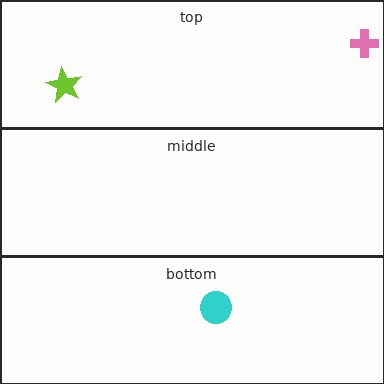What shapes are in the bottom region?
The cyan circle.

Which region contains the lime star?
The top region.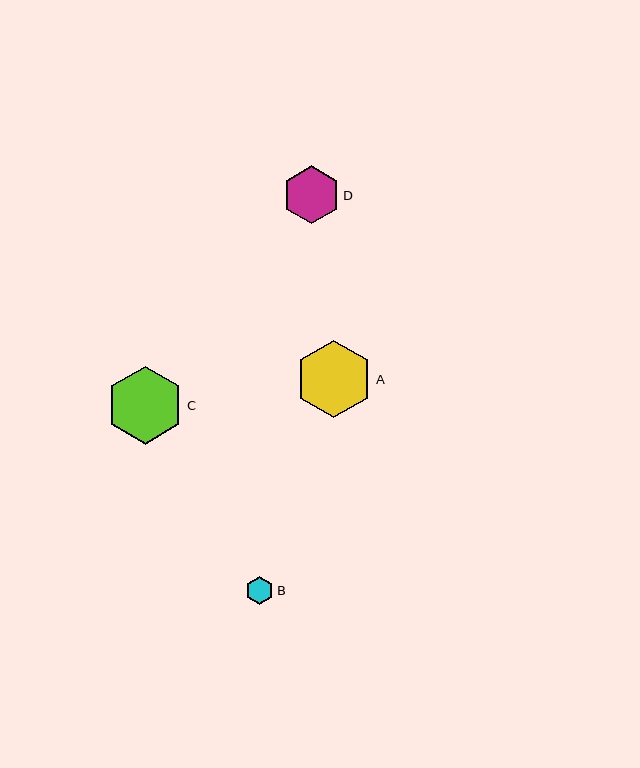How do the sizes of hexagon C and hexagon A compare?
Hexagon C and hexagon A are approximately the same size.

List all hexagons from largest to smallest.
From largest to smallest: C, A, D, B.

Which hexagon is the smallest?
Hexagon B is the smallest with a size of approximately 28 pixels.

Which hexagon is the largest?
Hexagon C is the largest with a size of approximately 78 pixels.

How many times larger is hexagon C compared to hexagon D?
Hexagon C is approximately 1.3 times the size of hexagon D.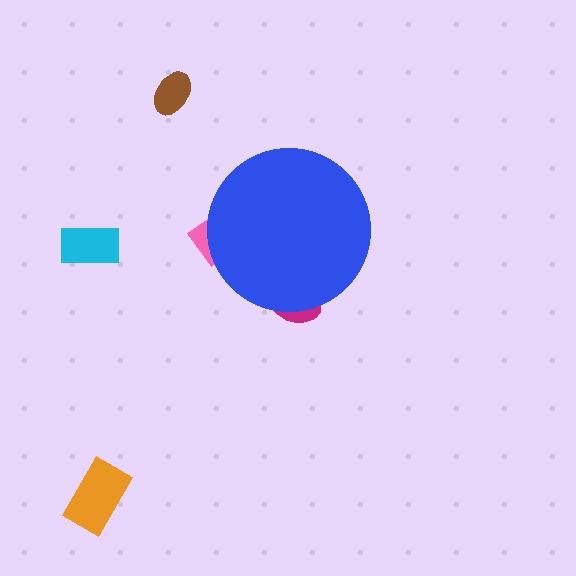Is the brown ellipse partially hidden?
No, the brown ellipse is fully visible.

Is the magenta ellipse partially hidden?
Yes, the magenta ellipse is partially hidden behind the blue circle.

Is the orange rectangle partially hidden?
No, the orange rectangle is fully visible.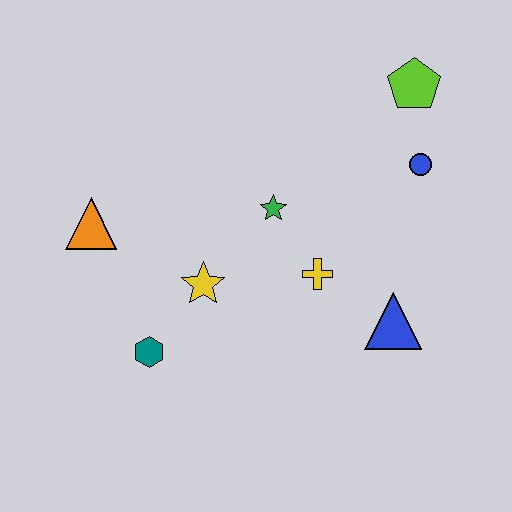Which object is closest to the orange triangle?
The yellow star is closest to the orange triangle.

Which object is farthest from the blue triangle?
The orange triangle is farthest from the blue triangle.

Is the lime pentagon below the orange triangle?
No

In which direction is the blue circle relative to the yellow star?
The blue circle is to the right of the yellow star.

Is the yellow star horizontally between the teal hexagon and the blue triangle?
Yes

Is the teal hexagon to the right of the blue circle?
No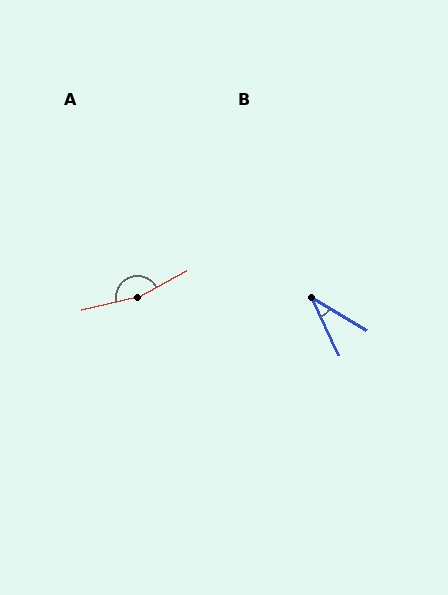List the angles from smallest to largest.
B (34°), A (165°).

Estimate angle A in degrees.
Approximately 165 degrees.